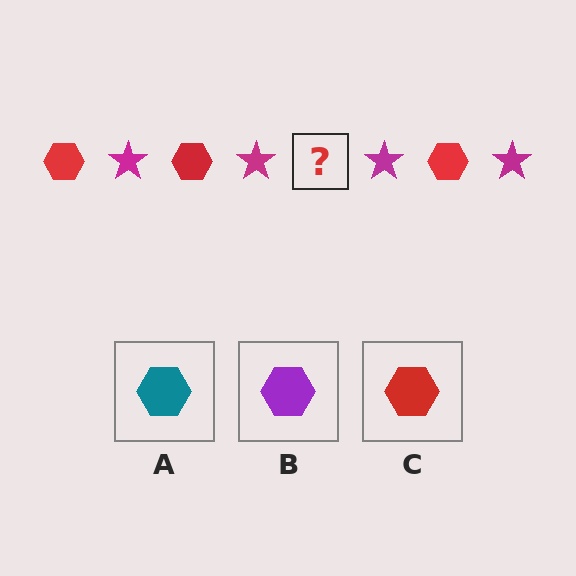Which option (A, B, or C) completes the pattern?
C.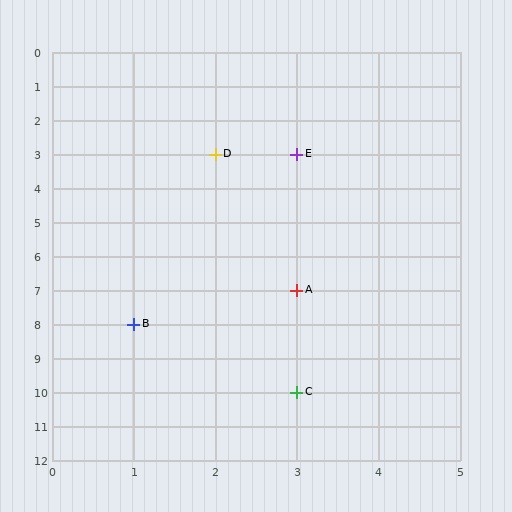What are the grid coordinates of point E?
Point E is at grid coordinates (3, 3).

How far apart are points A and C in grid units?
Points A and C are 3 rows apart.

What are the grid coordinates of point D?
Point D is at grid coordinates (2, 3).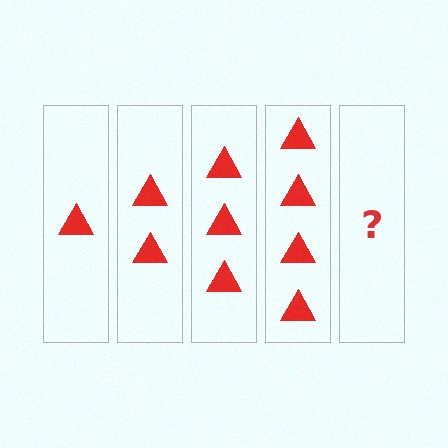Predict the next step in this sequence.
The next step is 5 triangles.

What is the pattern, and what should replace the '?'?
The pattern is that each step adds one more triangle. The '?' should be 5 triangles.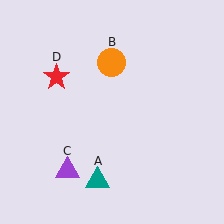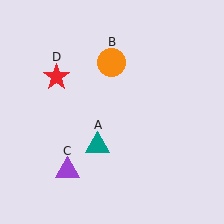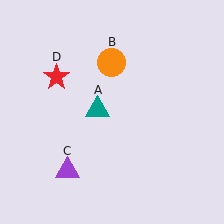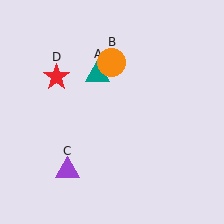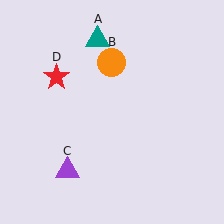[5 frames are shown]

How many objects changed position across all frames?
1 object changed position: teal triangle (object A).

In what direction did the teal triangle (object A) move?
The teal triangle (object A) moved up.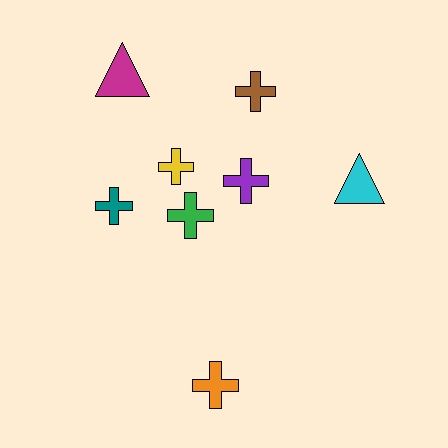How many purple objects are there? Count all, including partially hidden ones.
There is 1 purple object.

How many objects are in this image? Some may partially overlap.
There are 8 objects.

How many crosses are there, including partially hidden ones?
There are 6 crosses.